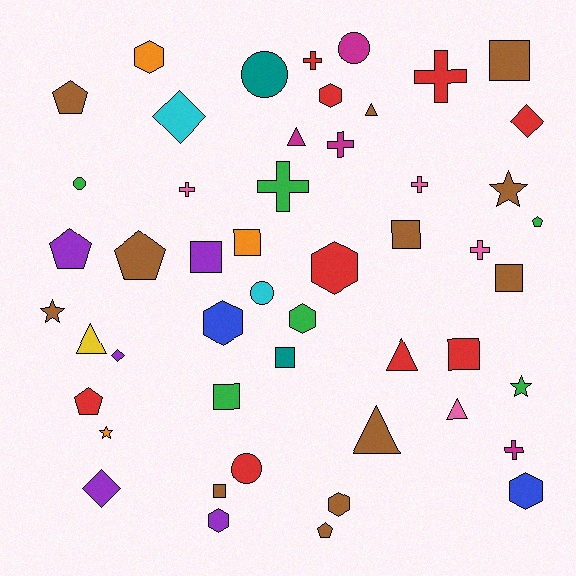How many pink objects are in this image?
There are 4 pink objects.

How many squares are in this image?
There are 9 squares.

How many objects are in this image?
There are 50 objects.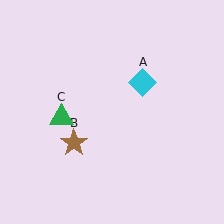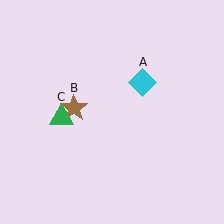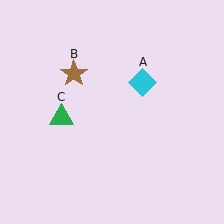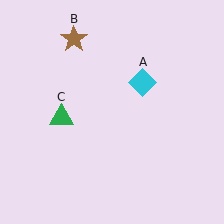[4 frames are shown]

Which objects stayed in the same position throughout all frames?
Cyan diamond (object A) and green triangle (object C) remained stationary.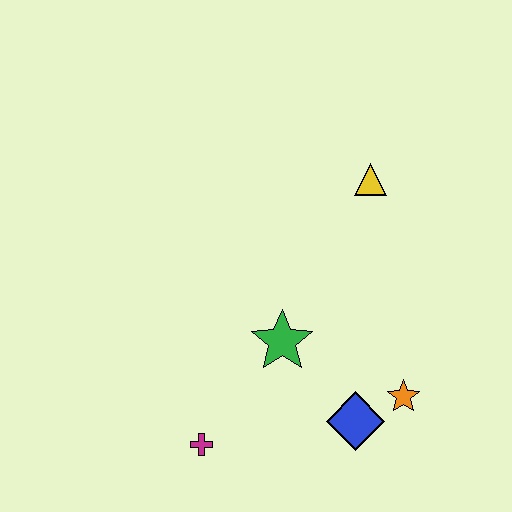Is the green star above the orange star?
Yes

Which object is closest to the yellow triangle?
The green star is closest to the yellow triangle.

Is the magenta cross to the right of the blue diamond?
No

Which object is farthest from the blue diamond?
The yellow triangle is farthest from the blue diamond.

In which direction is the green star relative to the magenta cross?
The green star is above the magenta cross.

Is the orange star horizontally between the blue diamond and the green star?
No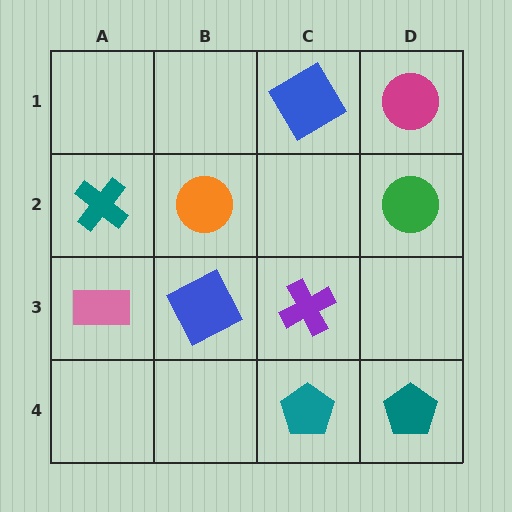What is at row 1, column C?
A blue diamond.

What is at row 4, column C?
A teal pentagon.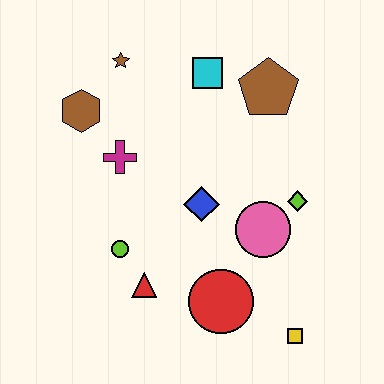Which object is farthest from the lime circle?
The brown pentagon is farthest from the lime circle.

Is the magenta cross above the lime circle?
Yes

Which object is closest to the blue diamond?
The pink circle is closest to the blue diamond.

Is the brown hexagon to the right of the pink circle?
No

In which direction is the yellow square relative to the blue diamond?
The yellow square is below the blue diamond.